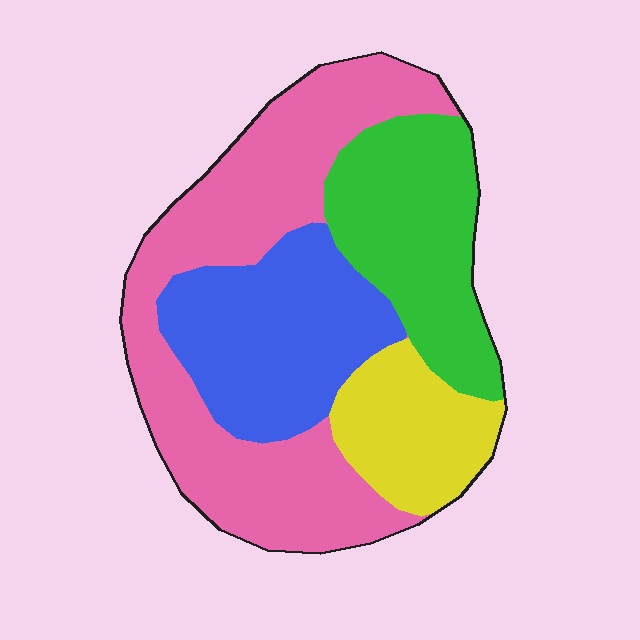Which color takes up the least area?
Yellow, at roughly 15%.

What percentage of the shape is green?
Green takes up between a sixth and a third of the shape.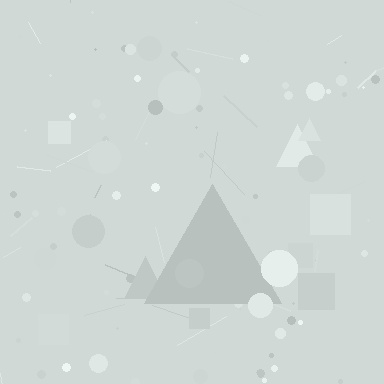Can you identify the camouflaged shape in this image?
The camouflaged shape is a triangle.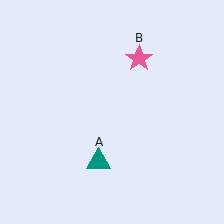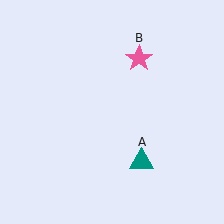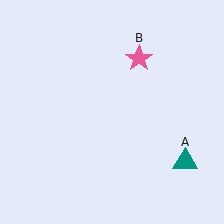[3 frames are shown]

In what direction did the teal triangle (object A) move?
The teal triangle (object A) moved right.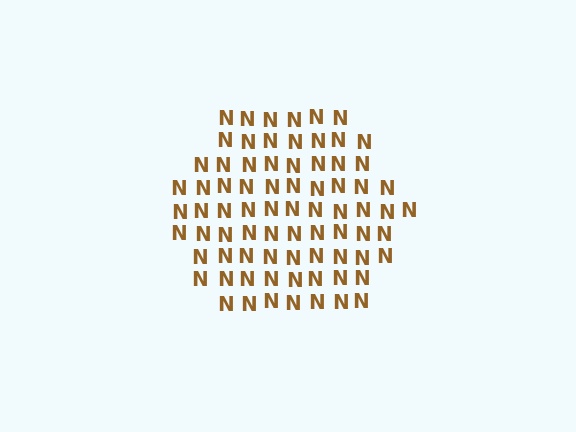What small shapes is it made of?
It is made of small letter N's.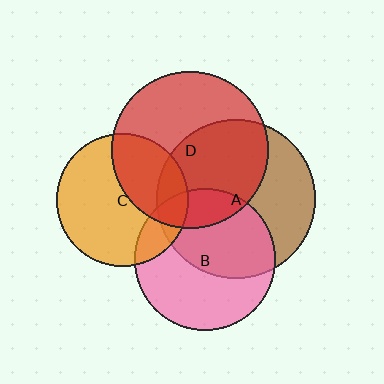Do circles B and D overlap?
Yes.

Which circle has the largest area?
Circle A (brown).